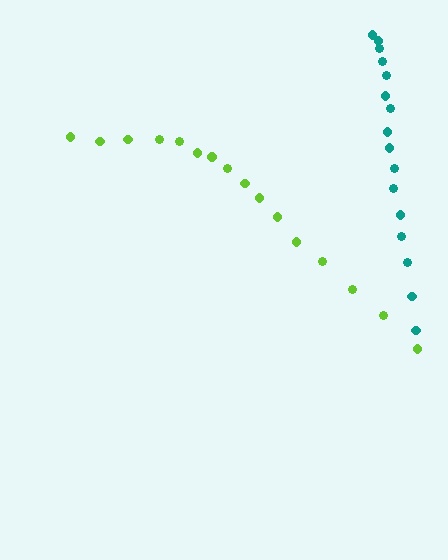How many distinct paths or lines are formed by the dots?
There are 2 distinct paths.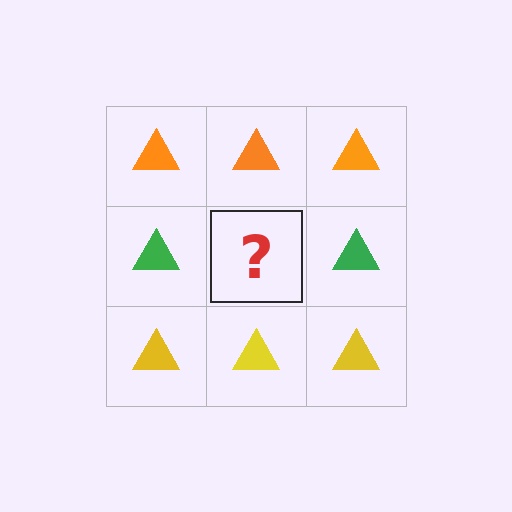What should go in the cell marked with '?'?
The missing cell should contain a green triangle.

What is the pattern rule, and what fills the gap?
The rule is that each row has a consistent color. The gap should be filled with a green triangle.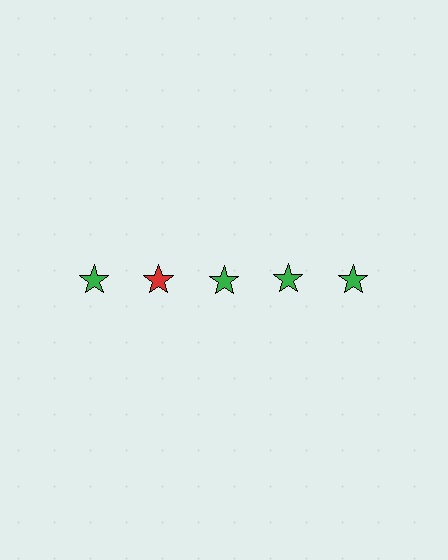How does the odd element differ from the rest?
It has a different color: red instead of green.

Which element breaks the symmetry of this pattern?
The red star in the top row, second from left column breaks the symmetry. All other shapes are green stars.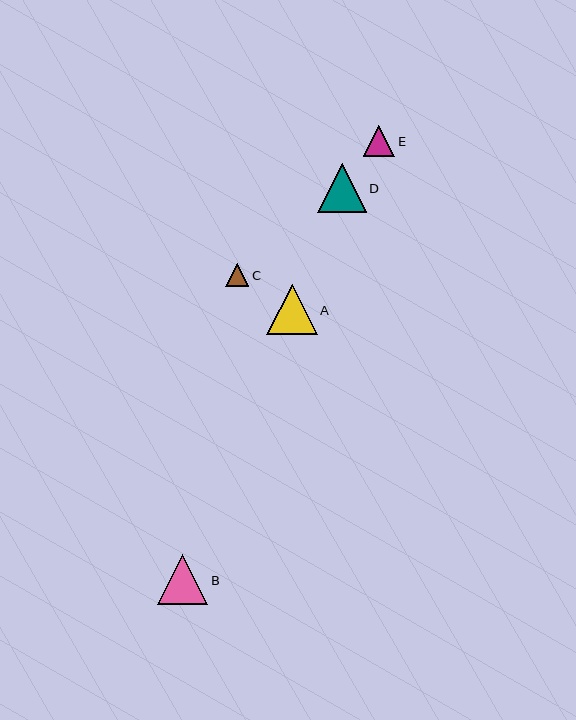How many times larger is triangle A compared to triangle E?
Triangle A is approximately 1.6 times the size of triangle E.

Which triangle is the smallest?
Triangle C is the smallest with a size of approximately 23 pixels.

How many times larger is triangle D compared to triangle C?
Triangle D is approximately 2.1 times the size of triangle C.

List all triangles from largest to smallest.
From largest to smallest: B, A, D, E, C.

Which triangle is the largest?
Triangle B is the largest with a size of approximately 51 pixels.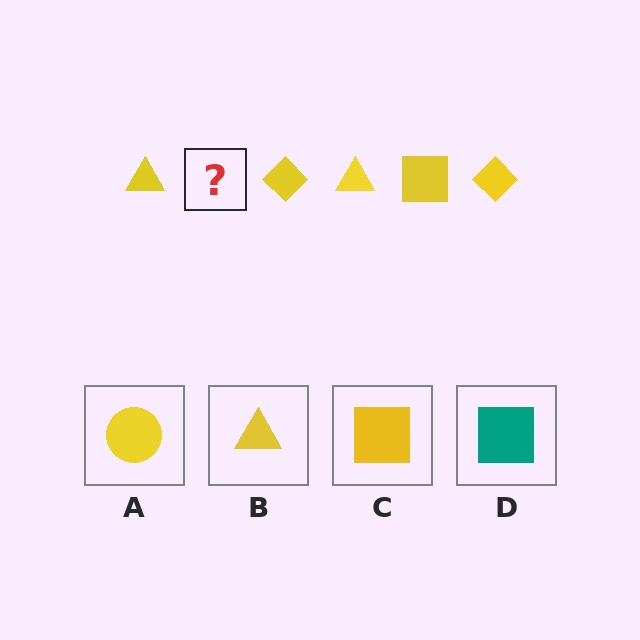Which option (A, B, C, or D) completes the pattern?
C.